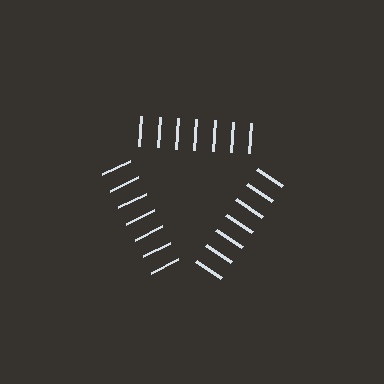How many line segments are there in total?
21 — 7 along each of the 3 edges.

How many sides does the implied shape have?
3 sides — the line-ends trace a triangle.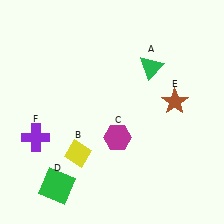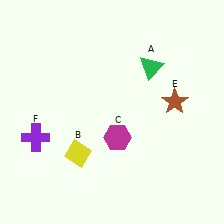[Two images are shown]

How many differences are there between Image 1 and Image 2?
There is 1 difference between the two images.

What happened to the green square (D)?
The green square (D) was removed in Image 2. It was in the bottom-left area of Image 1.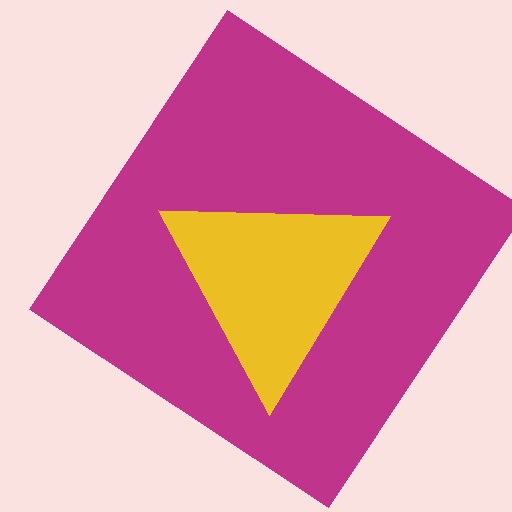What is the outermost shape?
The magenta diamond.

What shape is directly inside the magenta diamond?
The yellow triangle.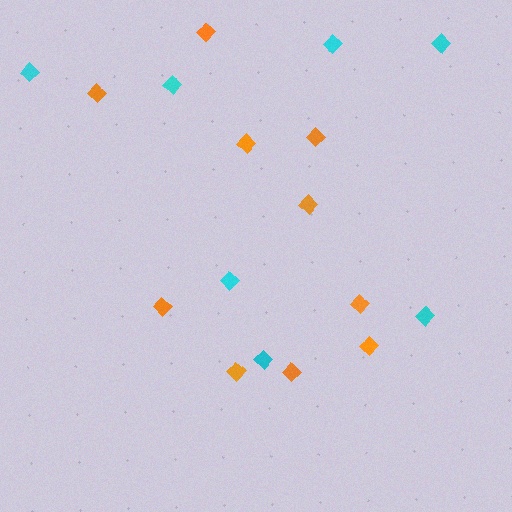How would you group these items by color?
There are 2 groups: one group of cyan diamonds (7) and one group of orange diamonds (10).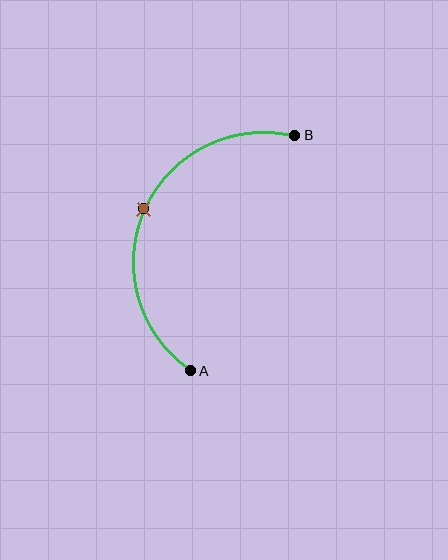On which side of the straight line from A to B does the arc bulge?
The arc bulges to the left of the straight line connecting A and B.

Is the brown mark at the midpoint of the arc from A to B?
Yes. The brown mark lies on the arc at equal arc-length from both A and B — it is the arc midpoint.